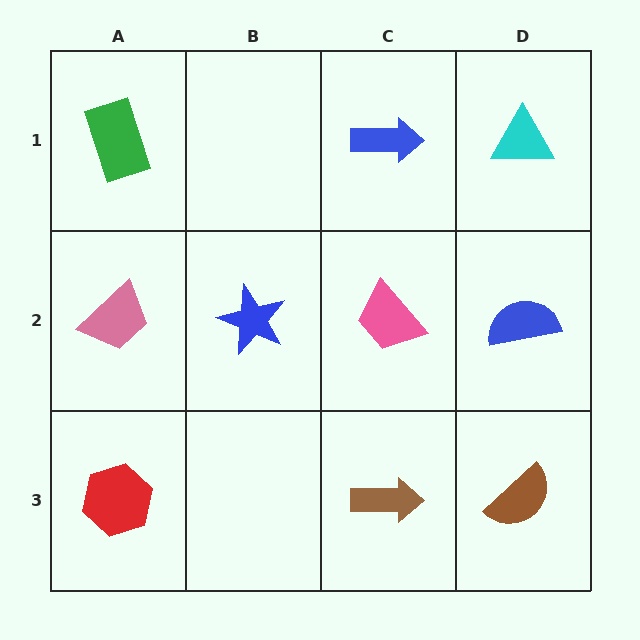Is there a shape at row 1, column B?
No, that cell is empty.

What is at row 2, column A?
A pink trapezoid.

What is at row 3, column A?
A red hexagon.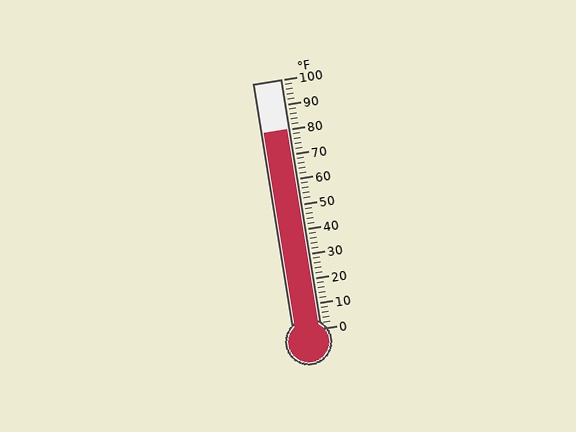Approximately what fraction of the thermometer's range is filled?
The thermometer is filled to approximately 80% of its range.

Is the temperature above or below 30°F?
The temperature is above 30°F.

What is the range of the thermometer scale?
The thermometer scale ranges from 0°F to 100°F.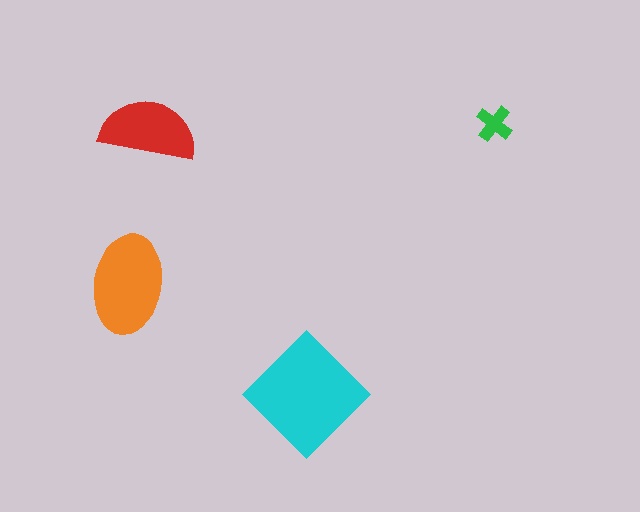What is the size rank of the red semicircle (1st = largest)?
3rd.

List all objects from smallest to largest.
The green cross, the red semicircle, the orange ellipse, the cyan diamond.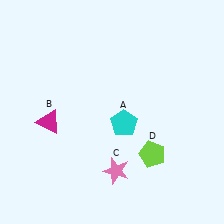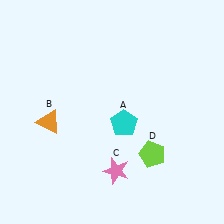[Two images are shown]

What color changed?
The triangle (B) changed from magenta in Image 1 to orange in Image 2.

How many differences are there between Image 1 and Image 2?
There is 1 difference between the two images.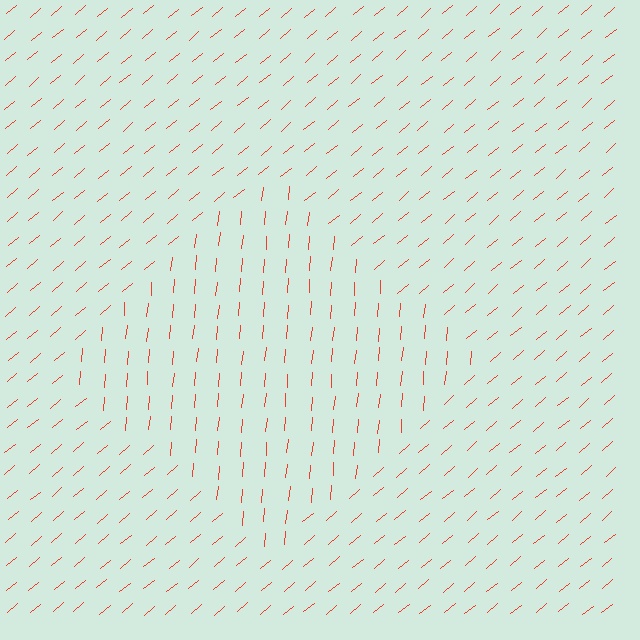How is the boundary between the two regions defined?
The boundary is defined purely by a change in line orientation (approximately 45 degrees difference). All lines are the same color and thickness.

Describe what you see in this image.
The image is filled with small red line segments. A diamond region in the image has lines oriented differently from the surrounding lines, creating a visible texture boundary.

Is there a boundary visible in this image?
Yes, there is a texture boundary formed by a change in line orientation.